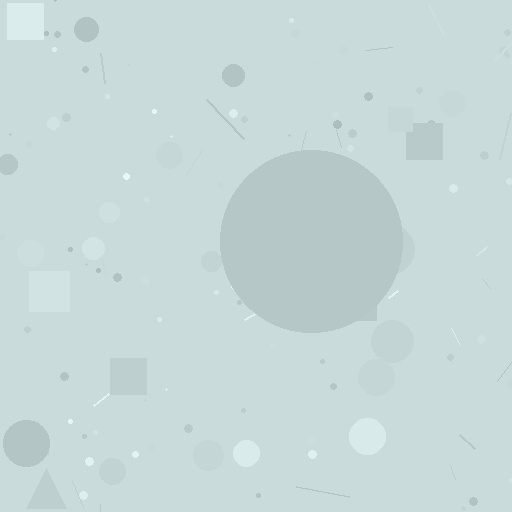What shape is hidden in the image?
A circle is hidden in the image.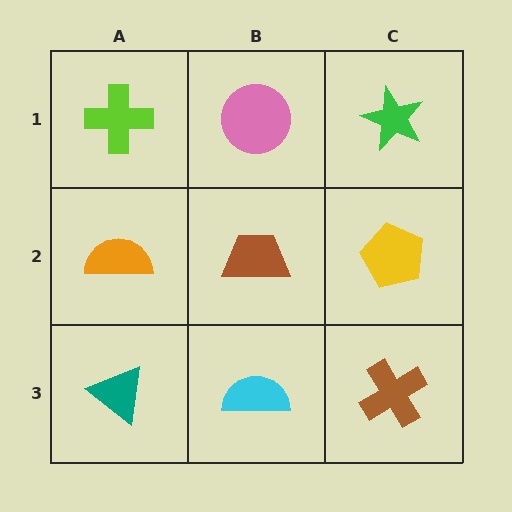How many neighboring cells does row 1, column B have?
3.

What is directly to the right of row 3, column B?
A brown cross.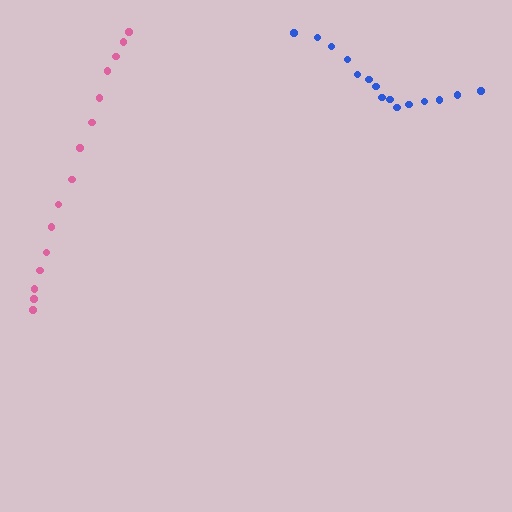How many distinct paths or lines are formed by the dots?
There are 2 distinct paths.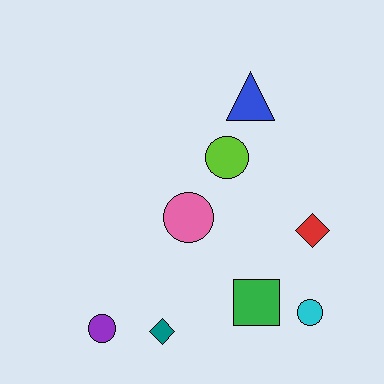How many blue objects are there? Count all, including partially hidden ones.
There is 1 blue object.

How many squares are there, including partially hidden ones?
There is 1 square.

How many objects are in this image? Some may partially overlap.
There are 8 objects.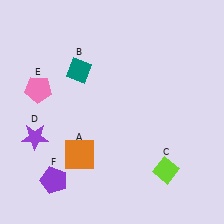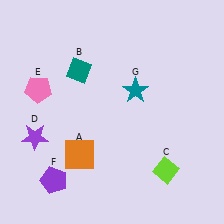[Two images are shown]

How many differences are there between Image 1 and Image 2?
There is 1 difference between the two images.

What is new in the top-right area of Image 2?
A teal star (G) was added in the top-right area of Image 2.